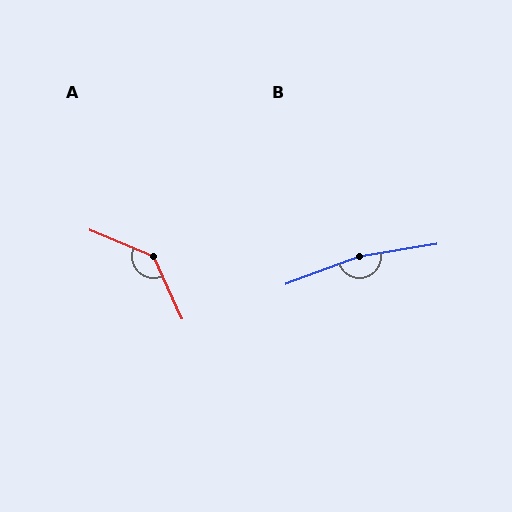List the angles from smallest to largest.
A (137°), B (169°).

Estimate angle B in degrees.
Approximately 169 degrees.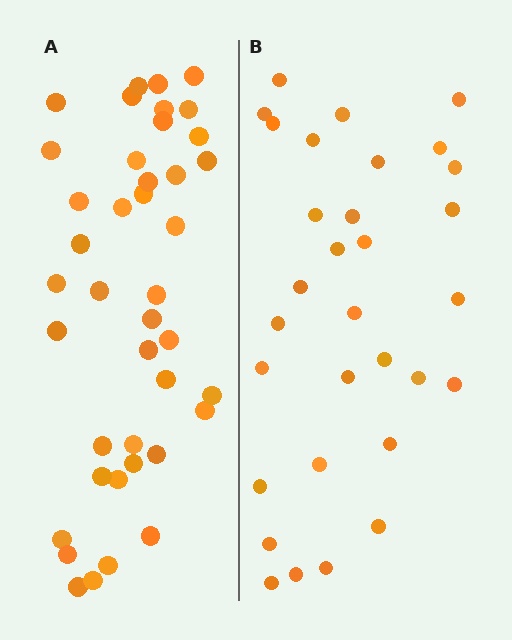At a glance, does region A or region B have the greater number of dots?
Region A (the left region) has more dots.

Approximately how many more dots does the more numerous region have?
Region A has roughly 10 or so more dots than region B.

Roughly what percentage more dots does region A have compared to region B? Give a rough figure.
About 30% more.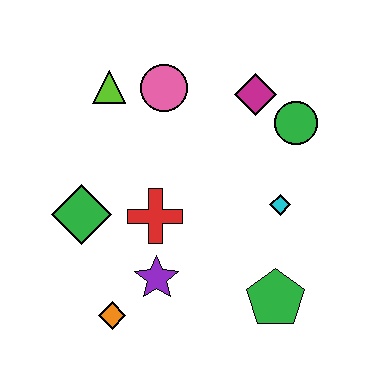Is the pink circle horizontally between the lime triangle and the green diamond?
No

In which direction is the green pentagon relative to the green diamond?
The green pentagon is to the right of the green diamond.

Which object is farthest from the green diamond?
The green circle is farthest from the green diamond.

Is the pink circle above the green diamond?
Yes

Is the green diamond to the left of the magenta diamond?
Yes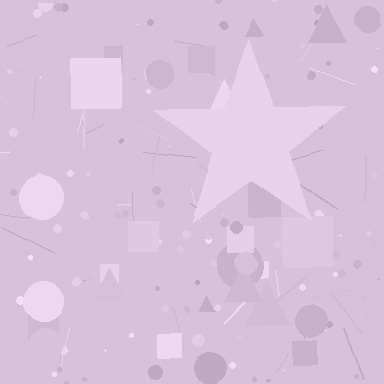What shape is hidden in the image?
A star is hidden in the image.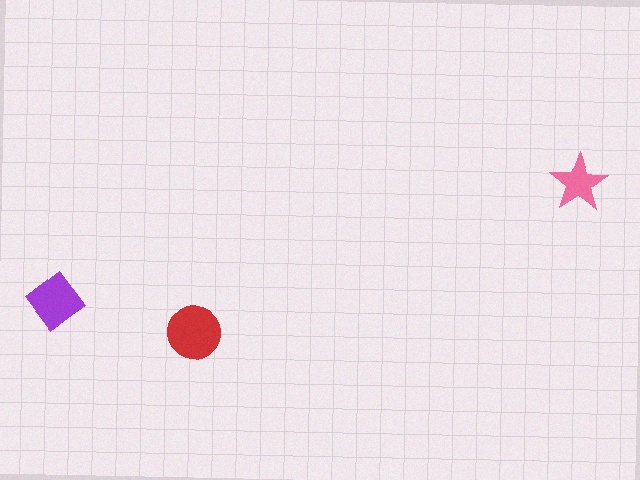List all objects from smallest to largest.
The pink star, the purple diamond, the red circle.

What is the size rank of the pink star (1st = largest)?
3rd.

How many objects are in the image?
There are 3 objects in the image.